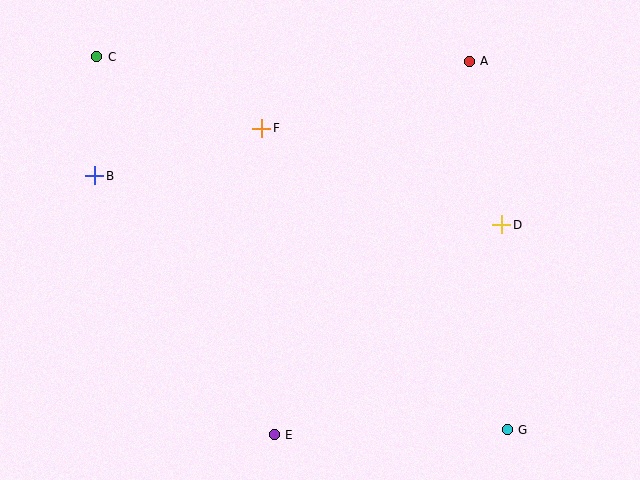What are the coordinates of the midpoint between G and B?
The midpoint between G and B is at (301, 303).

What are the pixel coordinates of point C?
Point C is at (97, 57).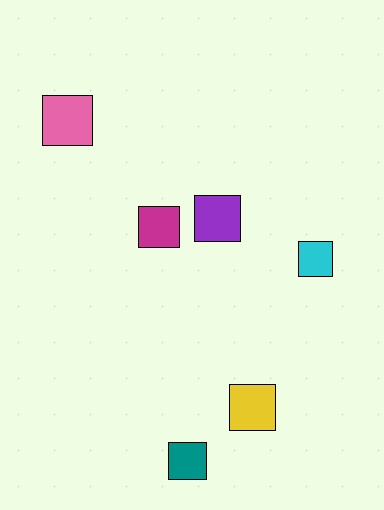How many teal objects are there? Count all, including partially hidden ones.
There is 1 teal object.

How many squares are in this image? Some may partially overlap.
There are 6 squares.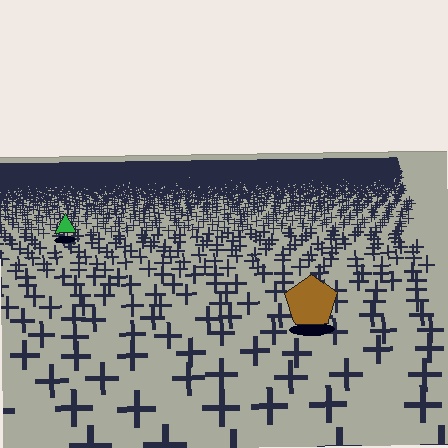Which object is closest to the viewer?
The brown pentagon is closest. The texture marks near it are larger and more spread out.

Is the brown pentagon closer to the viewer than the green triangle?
Yes. The brown pentagon is closer — you can tell from the texture gradient: the ground texture is coarser near it.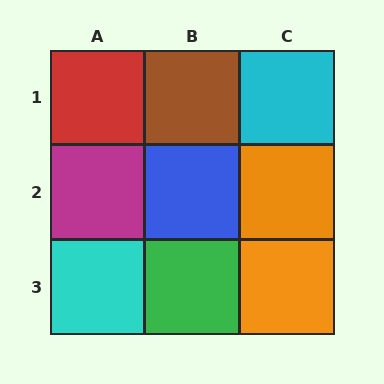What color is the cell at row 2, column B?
Blue.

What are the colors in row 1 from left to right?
Red, brown, cyan.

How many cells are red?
1 cell is red.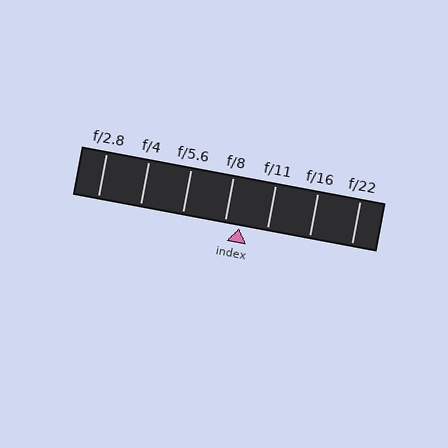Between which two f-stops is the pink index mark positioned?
The index mark is between f/8 and f/11.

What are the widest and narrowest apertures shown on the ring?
The widest aperture shown is f/2.8 and the narrowest is f/22.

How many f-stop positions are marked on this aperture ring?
There are 7 f-stop positions marked.